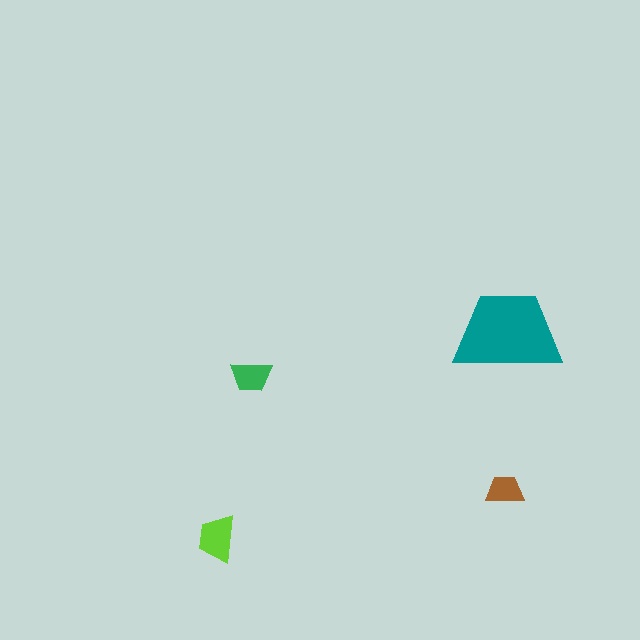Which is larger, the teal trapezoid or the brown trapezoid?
The teal one.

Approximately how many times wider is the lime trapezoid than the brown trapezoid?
About 1.5 times wider.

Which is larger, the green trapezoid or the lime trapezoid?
The lime one.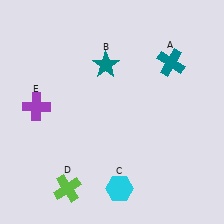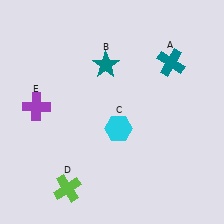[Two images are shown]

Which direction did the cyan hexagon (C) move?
The cyan hexagon (C) moved up.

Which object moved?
The cyan hexagon (C) moved up.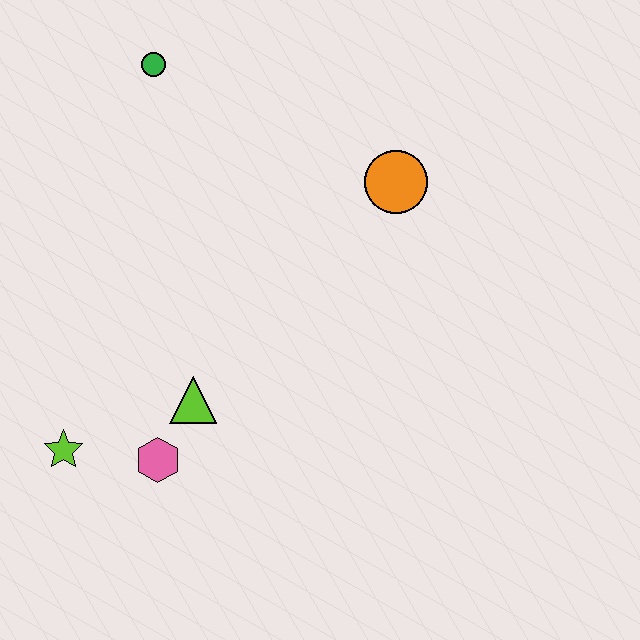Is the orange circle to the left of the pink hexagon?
No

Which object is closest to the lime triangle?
The pink hexagon is closest to the lime triangle.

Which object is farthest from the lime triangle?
The green circle is farthest from the lime triangle.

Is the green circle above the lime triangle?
Yes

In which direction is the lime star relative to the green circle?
The lime star is below the green circle.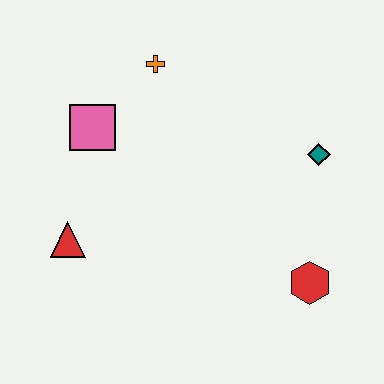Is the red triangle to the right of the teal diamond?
No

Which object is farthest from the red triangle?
The teal diamond is farthest from the red triangle.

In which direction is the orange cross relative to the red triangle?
The orange cross is above the red triangle.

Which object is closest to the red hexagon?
The teal diamond is closest to the red hexagon.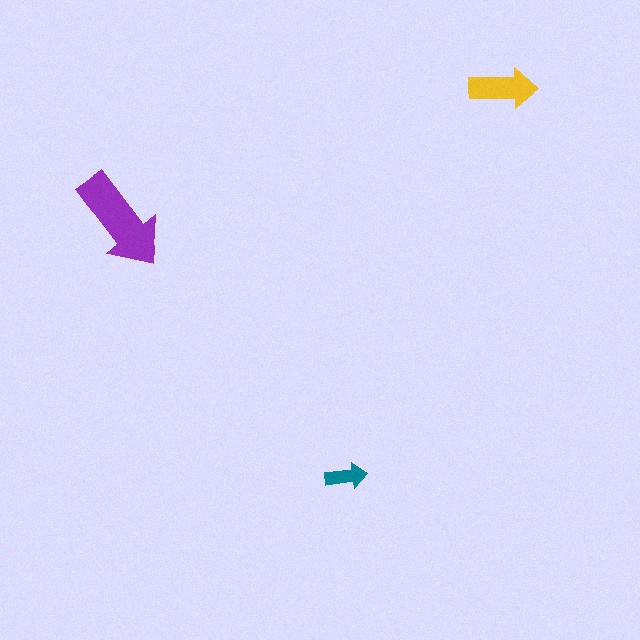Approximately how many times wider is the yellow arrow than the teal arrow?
About 1.5 times wider.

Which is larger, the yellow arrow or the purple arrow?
The purple one.